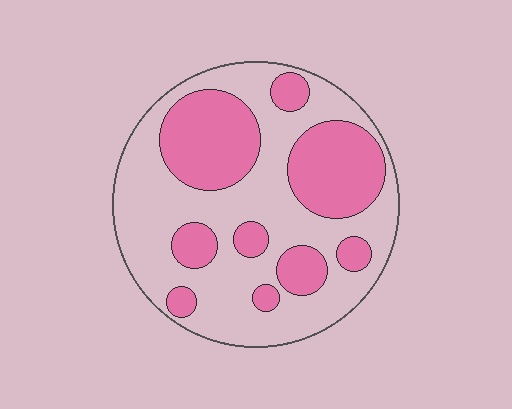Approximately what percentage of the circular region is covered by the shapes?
Approximately 40%.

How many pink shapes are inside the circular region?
9.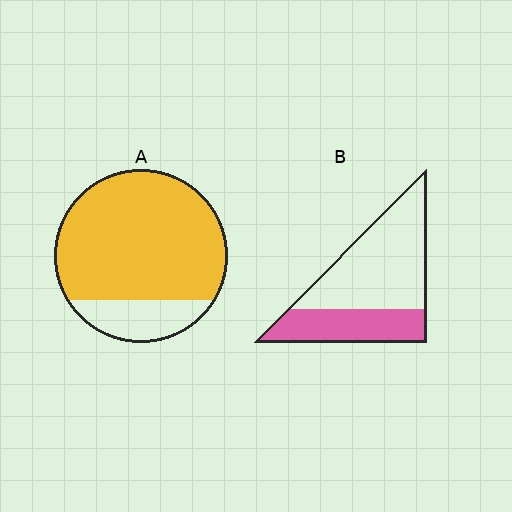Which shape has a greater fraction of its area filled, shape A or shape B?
Shape A.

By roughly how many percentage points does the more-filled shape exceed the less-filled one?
By roughly 45 percentage points (A over B).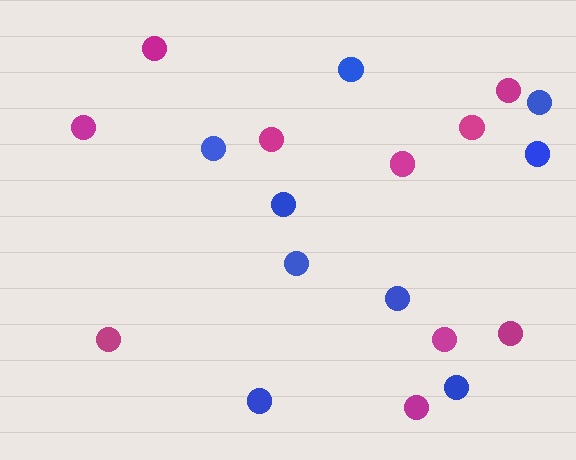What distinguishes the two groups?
There are 2 groups: one group of blue circles (9) and one group of magenta circles (10).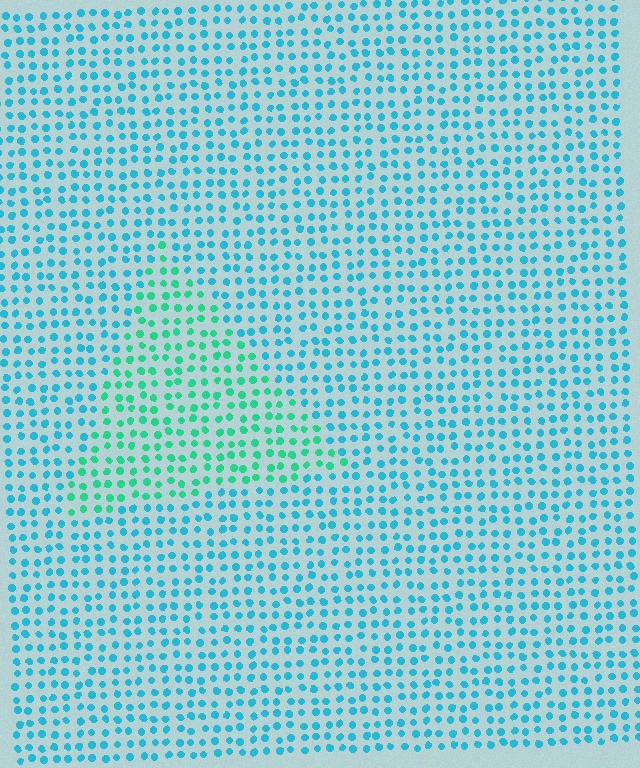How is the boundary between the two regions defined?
The boundary is defined purely by a slight shift in hue (about 35 degrees). Spacing, size, and orientation are identical on both sides.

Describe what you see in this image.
The image is filled with small cyan elements in a uniform arrangement. A triangle-shaped region is visible where the elements are tinted to a slightly different hue, forming a subtle color boundary.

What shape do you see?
I see a triangle.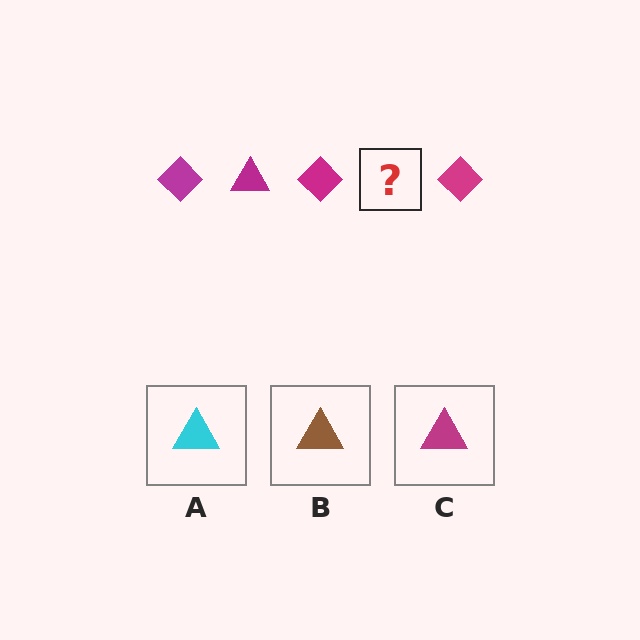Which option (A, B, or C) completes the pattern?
C.